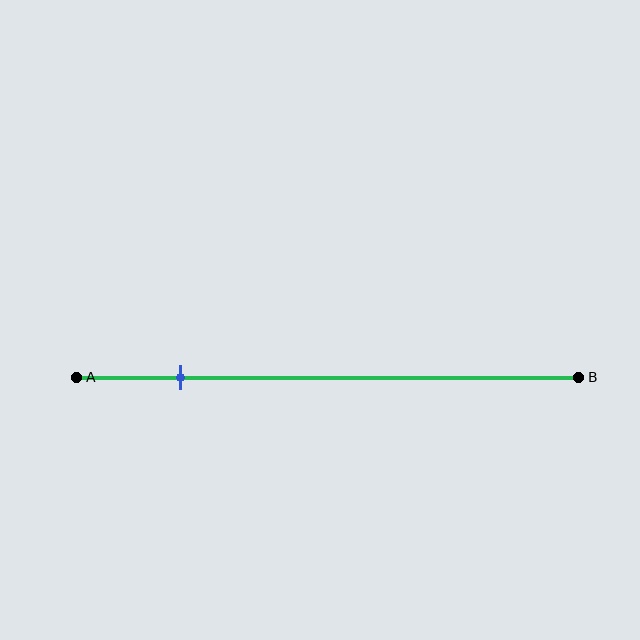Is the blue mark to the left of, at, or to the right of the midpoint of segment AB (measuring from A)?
The blue mark is to the left of the midpoint of segment AB.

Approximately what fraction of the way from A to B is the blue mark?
The blue mark is approximately 20% of the way from A to B.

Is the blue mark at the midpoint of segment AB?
No, the mark is at about 20% from A, not at the 50% midpoint.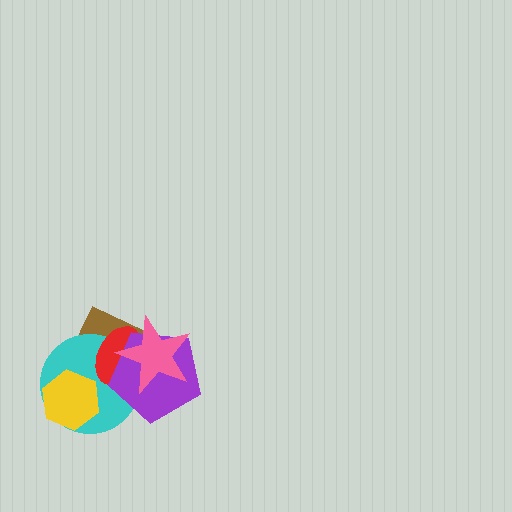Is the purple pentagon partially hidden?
Yes, it is partially covered by another shape.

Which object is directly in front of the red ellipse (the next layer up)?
The purple pentagon is directly in front of the red ellipse.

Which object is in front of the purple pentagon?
The pink star is in front of the purple pentagon.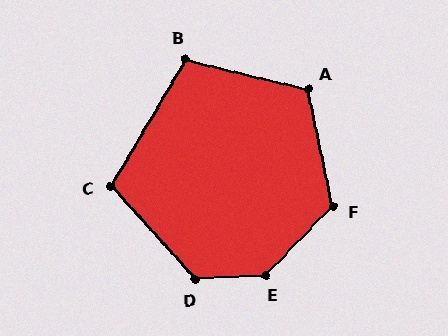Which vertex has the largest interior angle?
E, at approximately 137 degrees.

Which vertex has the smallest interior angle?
B, at approximately 107 degrees.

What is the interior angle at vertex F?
Approximately 124 degrees (obtuse).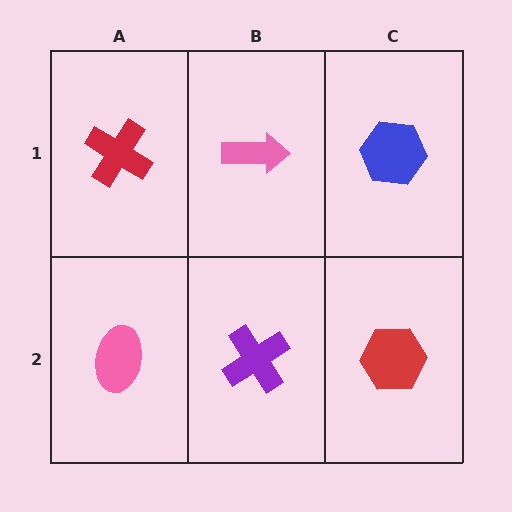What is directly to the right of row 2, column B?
A red hexagon.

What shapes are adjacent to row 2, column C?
A blue hexagon (row 1, column C), a purple cross (row 2, column B).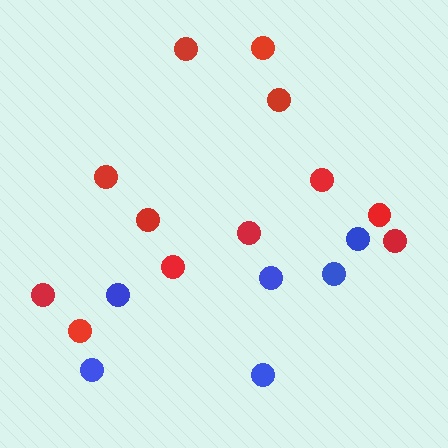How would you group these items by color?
There are 2 groups: one group of red circles (12) and one group of blue circles (6).